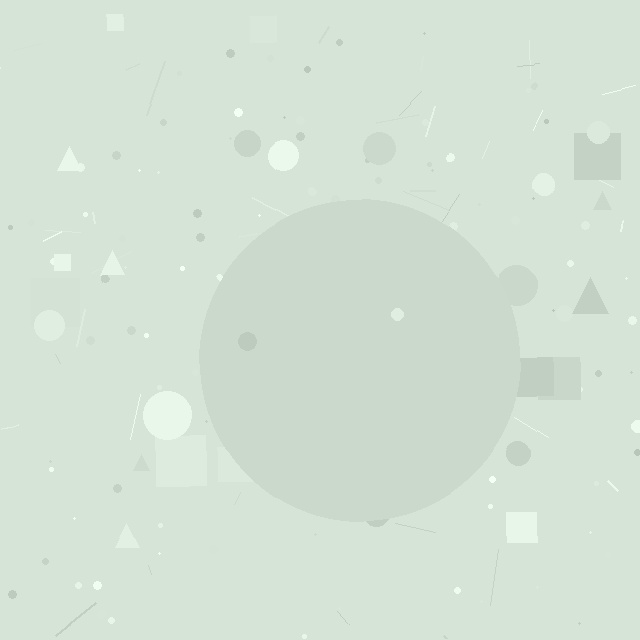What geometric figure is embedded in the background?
A circle is embedded in the background.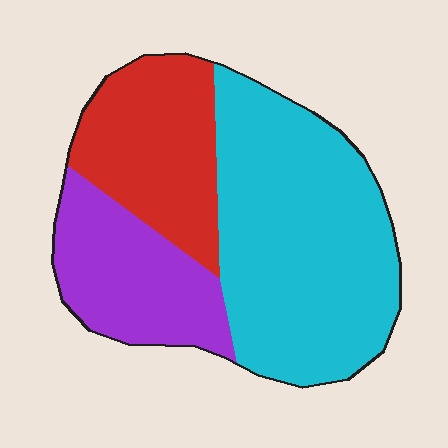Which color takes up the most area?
Cyan, at roughly 50%.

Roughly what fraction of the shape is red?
Red takes up about one quarter (1/4) of the shape.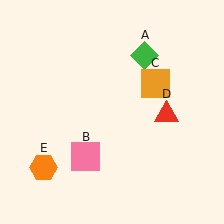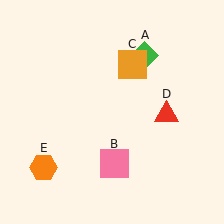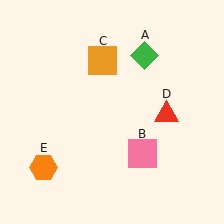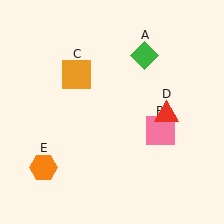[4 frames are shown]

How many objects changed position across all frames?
2 objects changed position: pink square (object B), orange square (object C).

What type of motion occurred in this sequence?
The pink square (object B), orange square (object C) rotated counterclockwise around the center of the scene.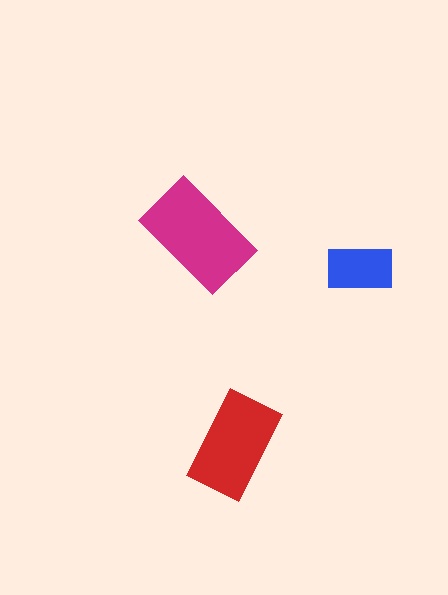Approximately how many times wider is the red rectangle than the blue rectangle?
About 1.5 times wider.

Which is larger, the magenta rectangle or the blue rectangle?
The magenta one.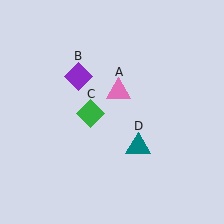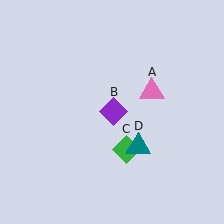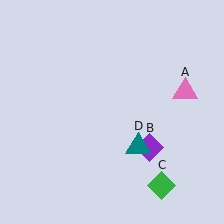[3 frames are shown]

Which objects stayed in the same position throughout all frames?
Teal triangle (object D) remained stationary.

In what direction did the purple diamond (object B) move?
The purple diamond (object B) moved down and to the right.